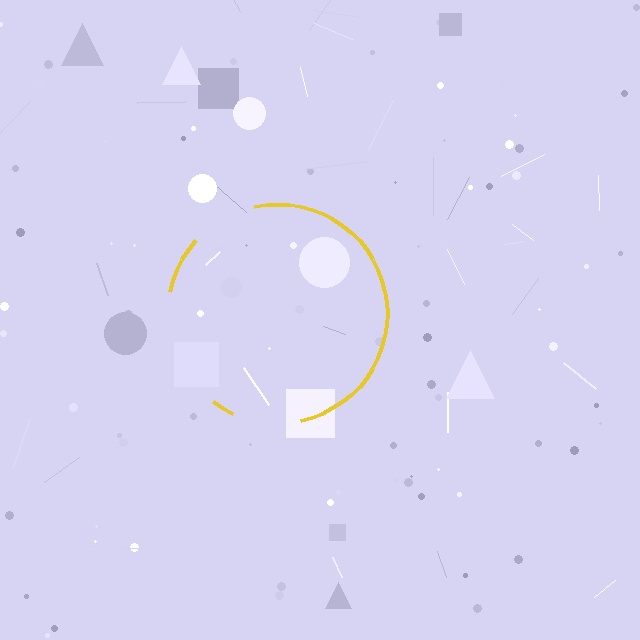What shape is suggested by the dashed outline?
The dashed outline suggests a circle.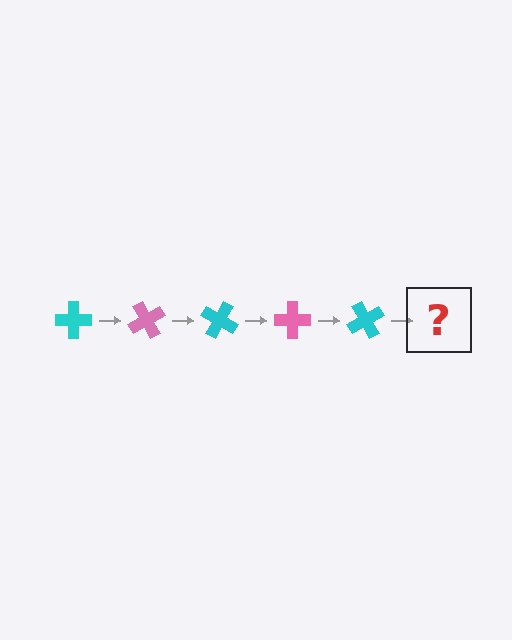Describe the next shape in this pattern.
It should be a pink cross, rotated 300 degrees from the start.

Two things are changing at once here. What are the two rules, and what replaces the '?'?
The two rules are that it rotates 60 degrees each step and the color cycles through cyan and pink. The '?' should be a pink cross, rotated 300 degrees from the start.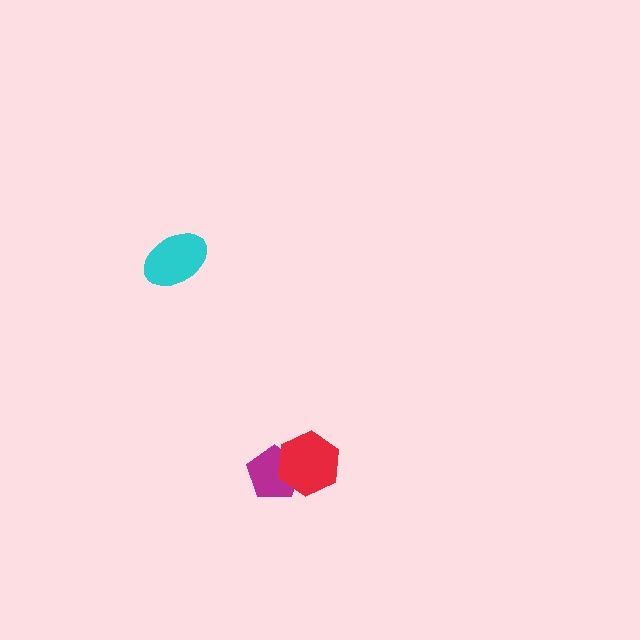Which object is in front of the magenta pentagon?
The red hexagon is in front of the magenta pentagon.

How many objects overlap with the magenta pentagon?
1 object overlaps with the magenta pentagon.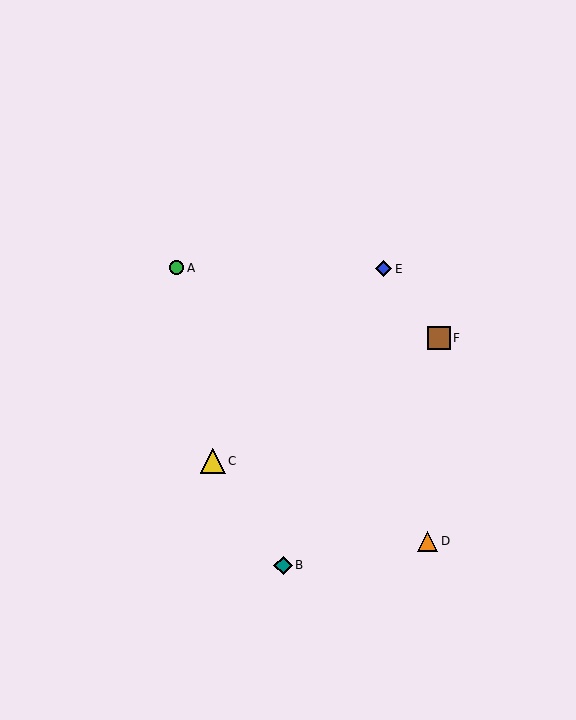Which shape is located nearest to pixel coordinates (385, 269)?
The blue diamond (labeled E) at (384, 269) is nearest to that location.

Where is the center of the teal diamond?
The center of the teal diamond is at (283, 565).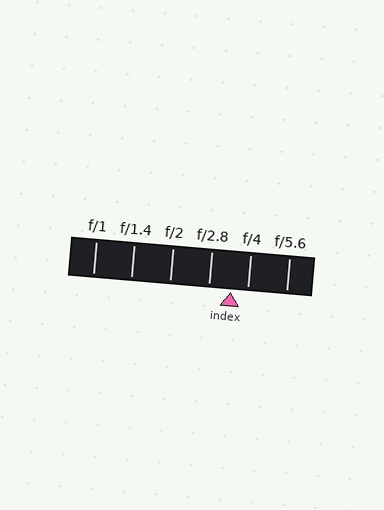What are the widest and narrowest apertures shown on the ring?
The widest aperture shown is f/1 and the narrowest is f/5.6.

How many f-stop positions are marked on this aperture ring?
There are 6 f-stop positions marked.